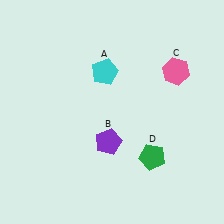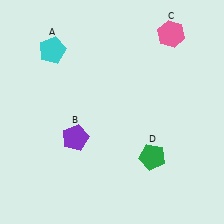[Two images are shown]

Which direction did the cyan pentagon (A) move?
The cyan pentagon (A) moved left.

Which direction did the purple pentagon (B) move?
The purple pentagon (B) moved left.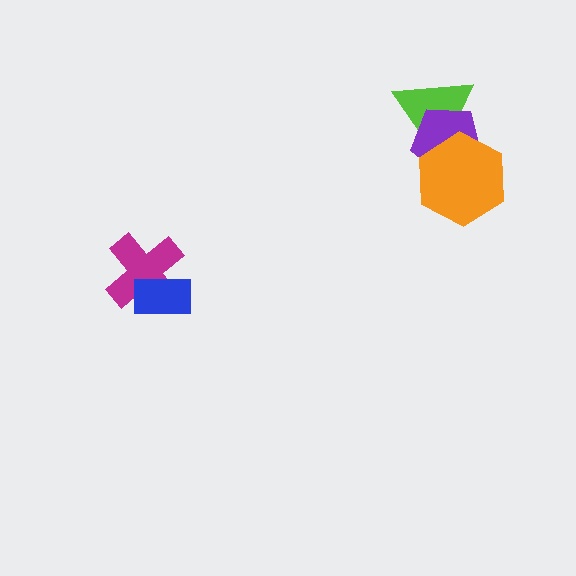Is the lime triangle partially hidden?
Yes, it is partially covered by another shape.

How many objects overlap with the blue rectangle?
1 object overlaps with the blue rectangle.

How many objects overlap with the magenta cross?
1 object overlaps with the magenta cross.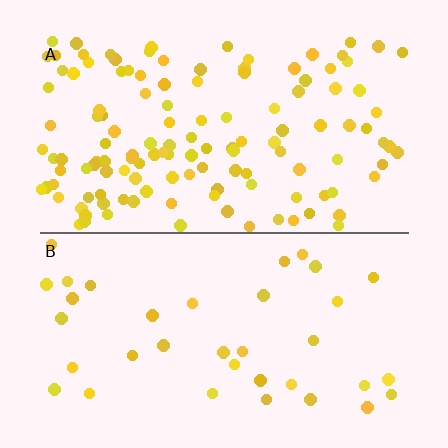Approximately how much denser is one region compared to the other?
Approximately 3.5× — region A over region B.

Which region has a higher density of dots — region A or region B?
A (the top).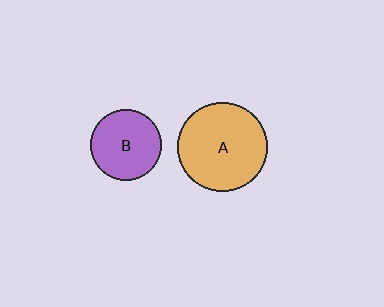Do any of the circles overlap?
No, none of the circles overlap.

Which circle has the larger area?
Circle A (orange).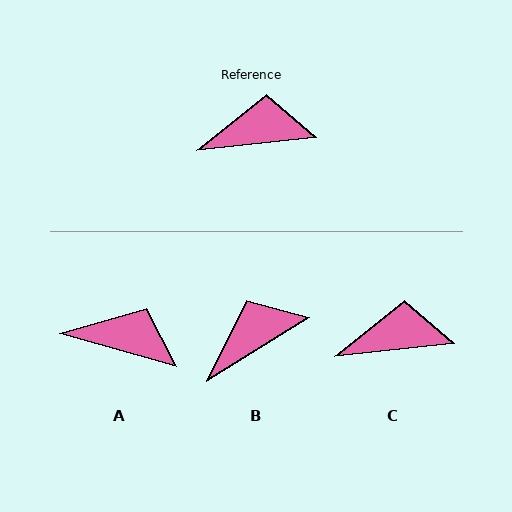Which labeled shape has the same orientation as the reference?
C.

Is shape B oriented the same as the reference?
No, it is off by about 25 degrees.